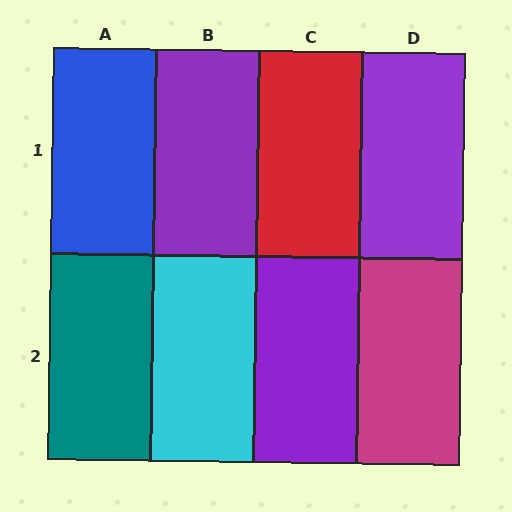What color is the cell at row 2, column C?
Purple.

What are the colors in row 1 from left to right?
Blue, purple, red, purple.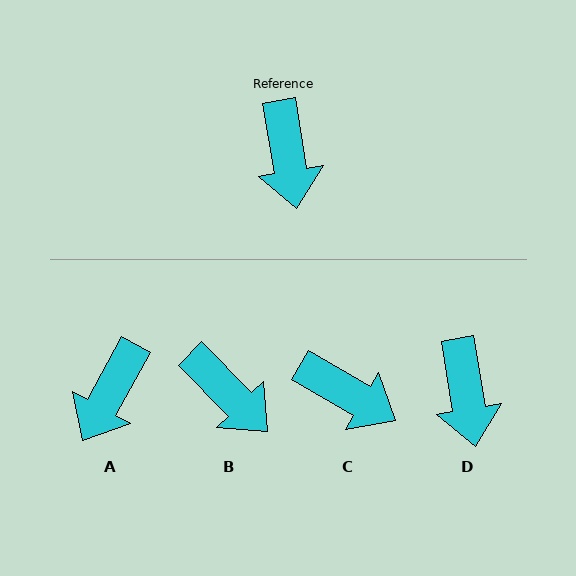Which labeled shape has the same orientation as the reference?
D.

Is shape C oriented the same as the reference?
No, it is off by about 51 degrees.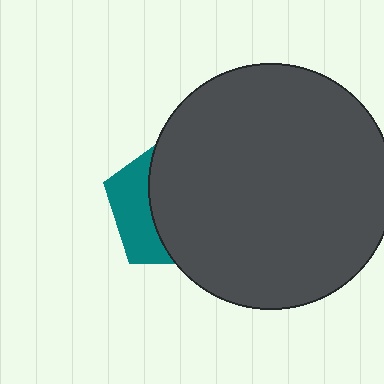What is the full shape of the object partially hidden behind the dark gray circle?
The partially hidden object is a teal pentagon.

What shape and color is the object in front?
The object in front is a dark gray circle.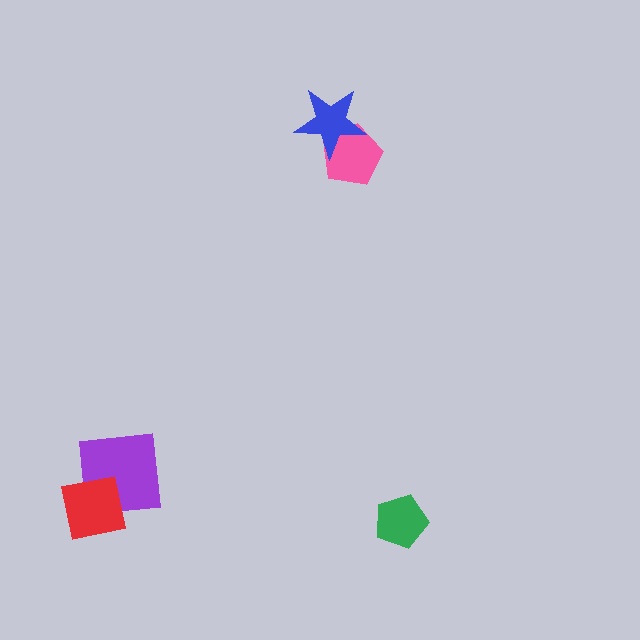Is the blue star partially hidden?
No, no other shape covers it.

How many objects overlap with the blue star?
1 object overlaps with the blue star.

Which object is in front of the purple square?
The red square is in front of the purple square.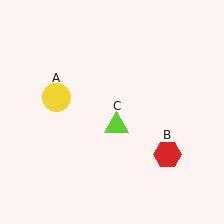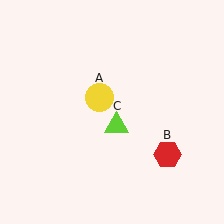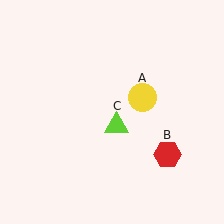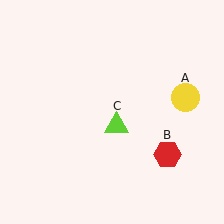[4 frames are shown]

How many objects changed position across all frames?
1 object changed position: yellow circle (object A).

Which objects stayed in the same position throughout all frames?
Red hexagon (object B) and lime triangle (object C) remained stationary.